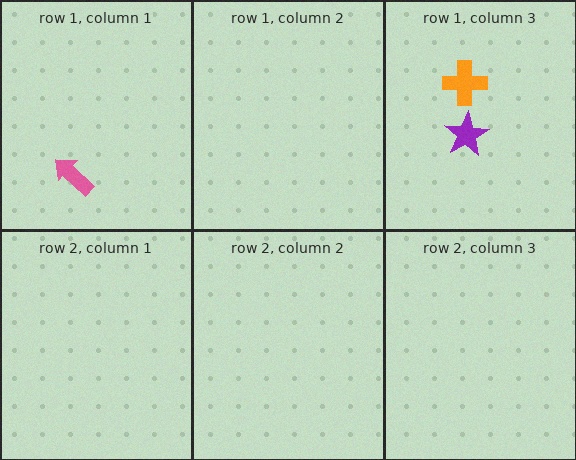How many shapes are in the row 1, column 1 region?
1.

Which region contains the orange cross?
The row 1, column 3 region.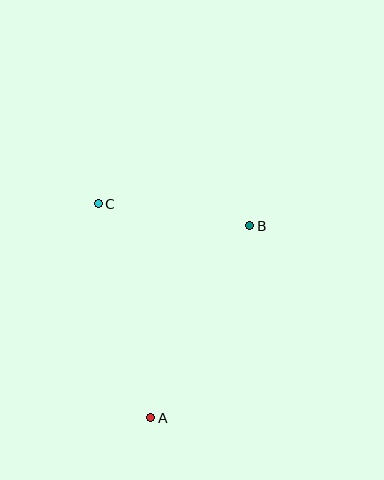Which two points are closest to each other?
Points B and C are closest to each other.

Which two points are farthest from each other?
Points A and C are farthest from each other.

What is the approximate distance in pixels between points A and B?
The distance between A and B is approximately 216 pixels.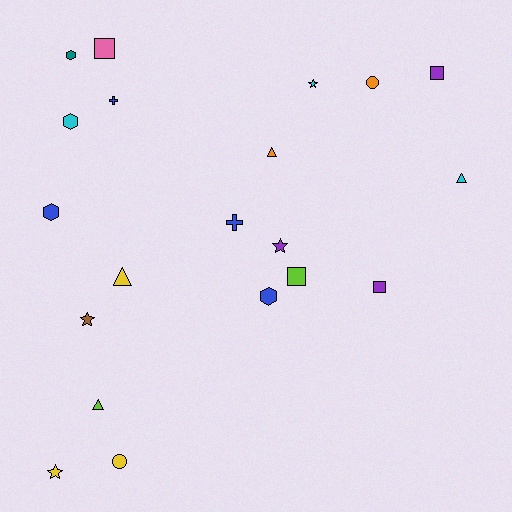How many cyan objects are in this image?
There are 3 cyan objects.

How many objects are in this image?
There are 20 objects.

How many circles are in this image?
There are 2 circles.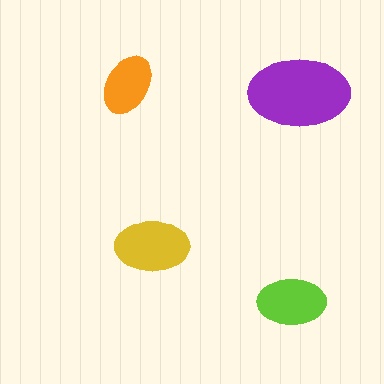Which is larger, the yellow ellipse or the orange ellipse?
The yellow one.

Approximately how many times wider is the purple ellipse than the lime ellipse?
About 1.5 times wider.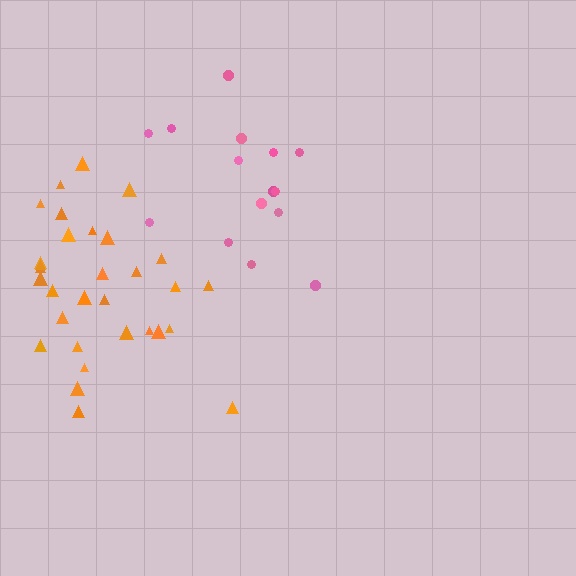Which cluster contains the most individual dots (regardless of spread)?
Orange (31).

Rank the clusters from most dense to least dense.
orange, pink.